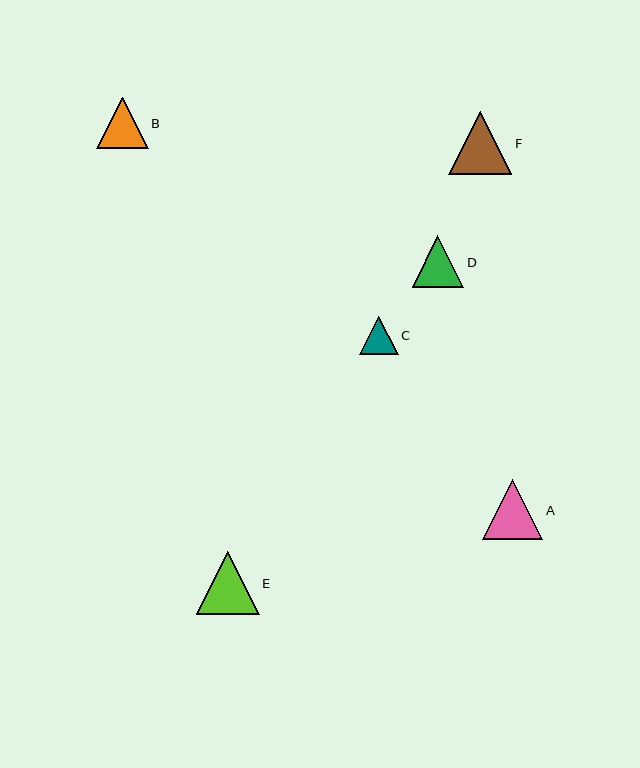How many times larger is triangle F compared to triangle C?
Triangle F is approximately 1.6 times the size of triangle C.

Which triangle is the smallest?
Triangle C is the smallest with a size of approximately 38 pixels.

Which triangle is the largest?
Triangle F is the largest with a size of approximately 63 pixels.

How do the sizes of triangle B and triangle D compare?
Triangle B and triangle D are approximately the same size.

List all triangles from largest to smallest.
From largest to smallest: F, E, A, B, D, C.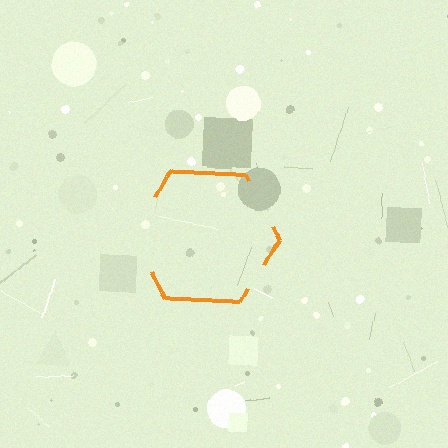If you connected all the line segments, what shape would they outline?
They would outline a hexagon.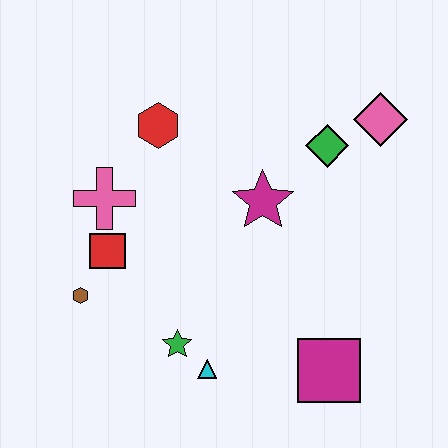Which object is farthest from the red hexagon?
The magenta square is farthest from the red hexagon.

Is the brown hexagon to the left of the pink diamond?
Yes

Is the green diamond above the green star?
Yes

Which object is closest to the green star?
The cyan triangle is closest to the green star.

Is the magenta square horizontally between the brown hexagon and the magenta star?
No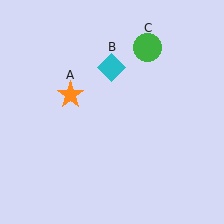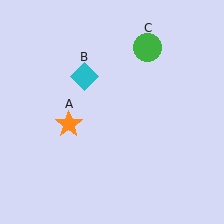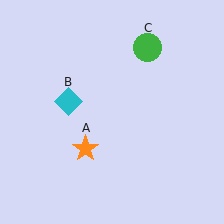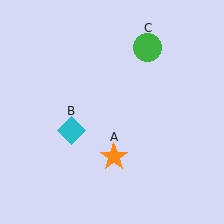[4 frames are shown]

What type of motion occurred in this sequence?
The orange star (object A), cyan diamond (object B) rotated counterclockwise around the center of the scene.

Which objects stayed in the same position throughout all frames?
Green circle (object C) remained stationary.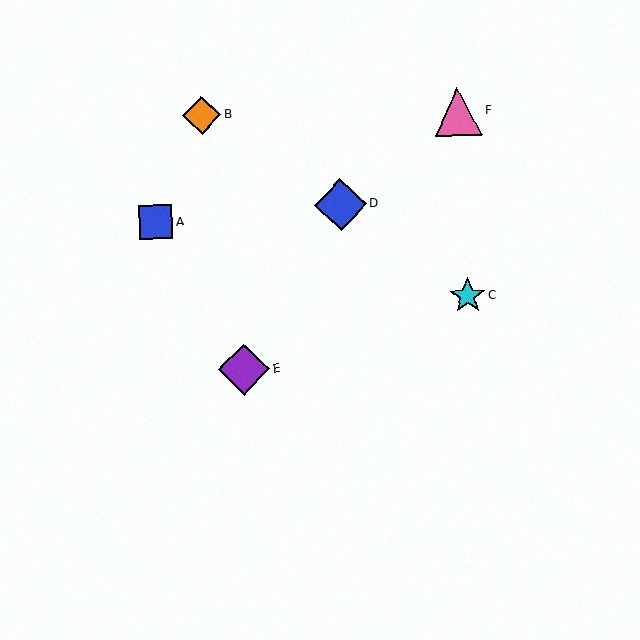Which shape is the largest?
The blue diamond (labeled D) is the largest.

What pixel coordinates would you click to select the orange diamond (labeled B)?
Click at (202, 115) to select the orange diamond B.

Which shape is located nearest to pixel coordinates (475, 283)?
The cyan star (labeled C) at (468, 296) is nearest to that location.